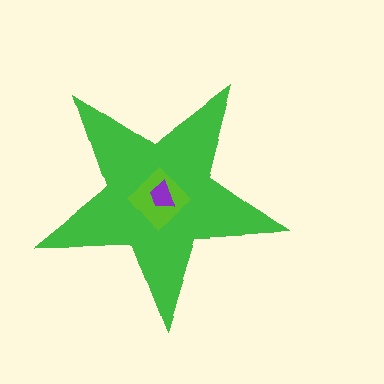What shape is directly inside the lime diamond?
The purple trapezoid.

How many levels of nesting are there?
3.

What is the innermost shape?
The purple trapezoid.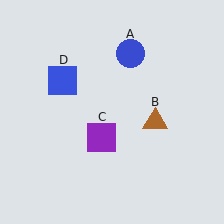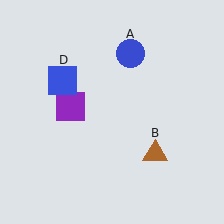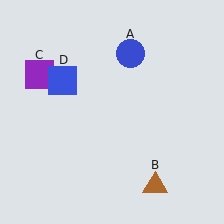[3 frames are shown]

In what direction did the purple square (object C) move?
The purple square (object C) moved up and to the left.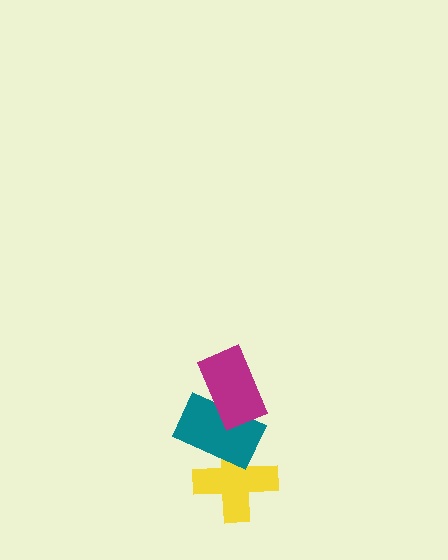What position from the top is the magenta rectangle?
The magenta rectangle is 1st from the top.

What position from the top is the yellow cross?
The yellow cross is 3rd from the top.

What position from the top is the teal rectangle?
The teal rectangle is 2nd from the top.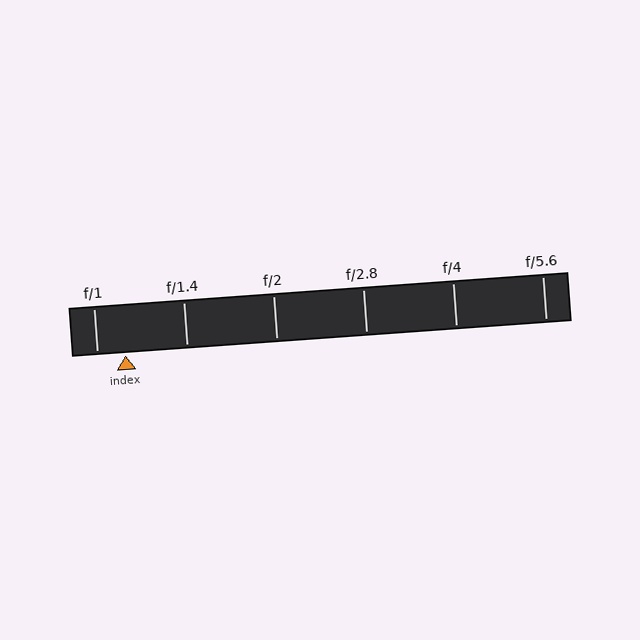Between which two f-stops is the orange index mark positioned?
The index mark is between f/1 and f/1.4.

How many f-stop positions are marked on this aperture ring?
There are 6 f-stop positions marked.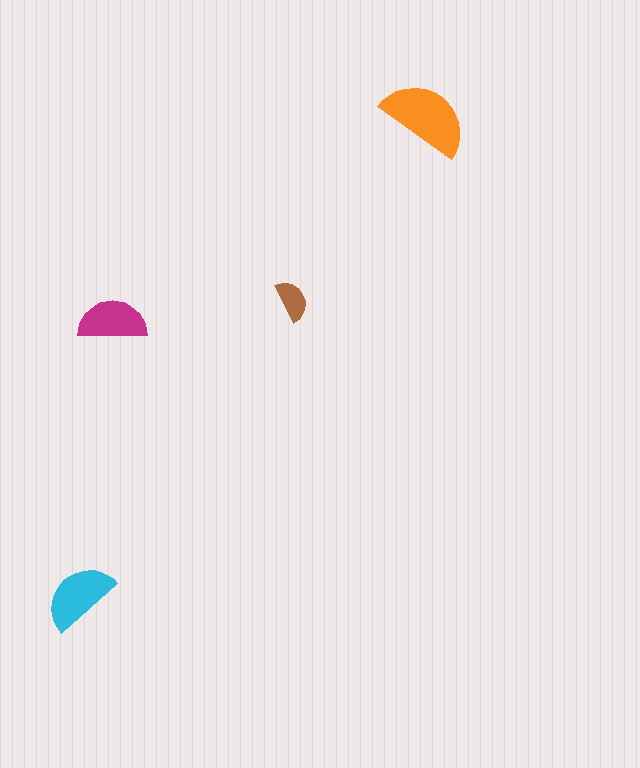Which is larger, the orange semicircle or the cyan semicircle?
The orange one.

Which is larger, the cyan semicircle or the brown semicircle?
The cyan one.